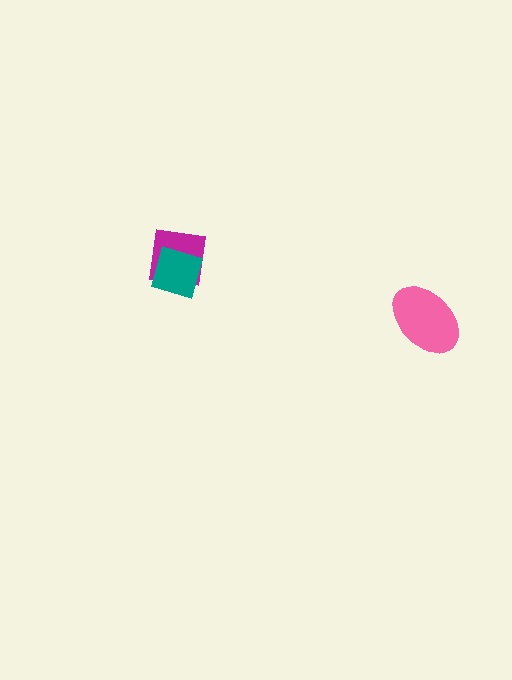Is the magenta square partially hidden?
Yes, it is partially covered by another shape.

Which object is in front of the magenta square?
The teal diamond is in front of the magenta square.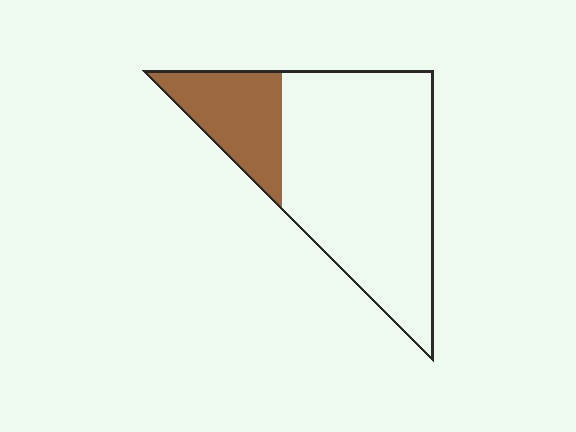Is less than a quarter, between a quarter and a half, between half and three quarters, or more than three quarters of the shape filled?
Less than a quarter.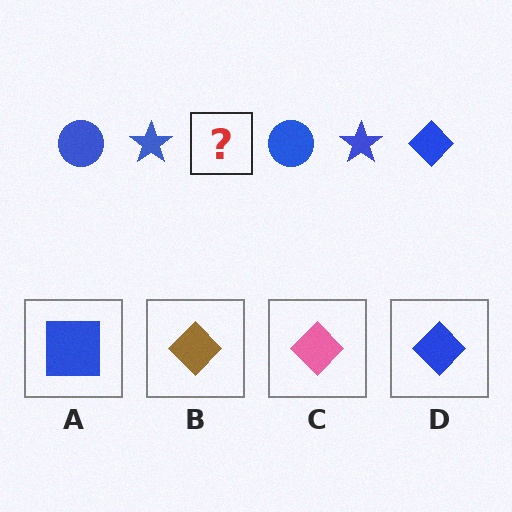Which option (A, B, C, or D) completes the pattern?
D.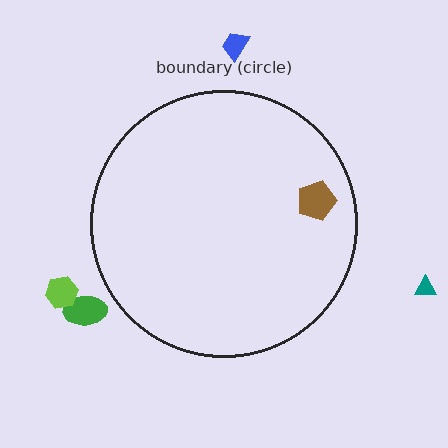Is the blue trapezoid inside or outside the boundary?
Outside.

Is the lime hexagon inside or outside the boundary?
Outside.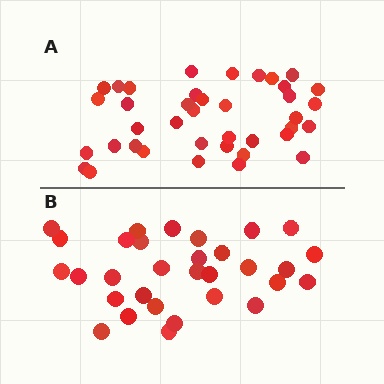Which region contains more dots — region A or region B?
Region A (the top region) has more dots.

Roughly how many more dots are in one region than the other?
Region A has roughly 8 or so more dots than region B.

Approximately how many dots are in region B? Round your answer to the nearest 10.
About 30 dots. (The exact count is 31, which rounds to 30.)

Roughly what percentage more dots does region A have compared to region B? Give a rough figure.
About 25% more.